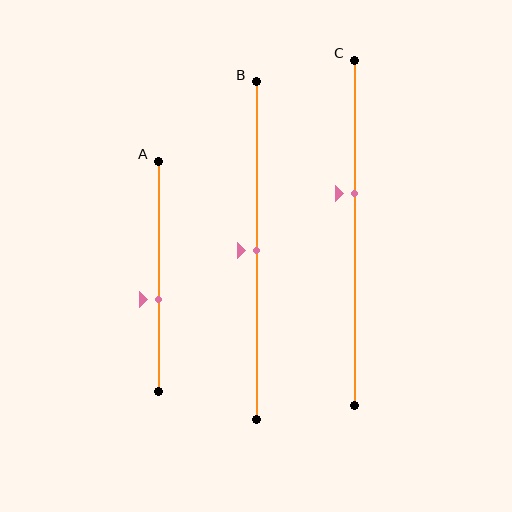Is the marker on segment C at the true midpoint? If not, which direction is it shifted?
No, the marker on segment C is shifted upward by about 11% of the segment length.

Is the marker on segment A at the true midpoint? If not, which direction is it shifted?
No, the marker on segment A is shifted downward by about 10% of the segment length.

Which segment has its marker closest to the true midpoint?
Segment B has its marker closest to the true midpoint.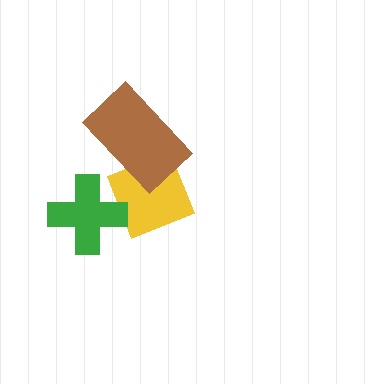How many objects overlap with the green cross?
0 objects overlap with the green cross.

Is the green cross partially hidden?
No, no other shape covers it.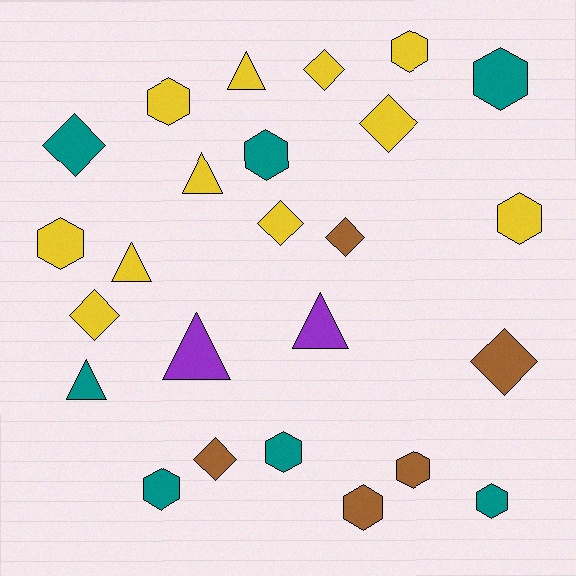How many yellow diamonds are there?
There are 4 yellow diamonds.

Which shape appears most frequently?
Hexagon, with 11 objects.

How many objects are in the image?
There are 25 objects.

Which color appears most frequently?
Yellow, with 11 objects.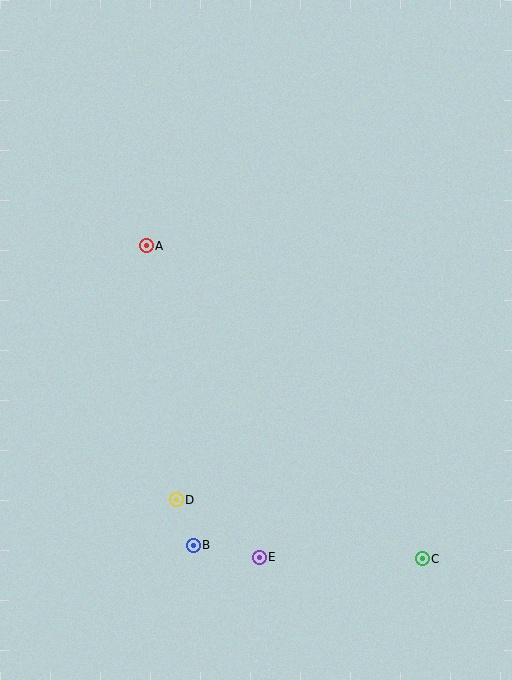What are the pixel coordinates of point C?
Point C is at (422, 559).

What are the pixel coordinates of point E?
Point E is at (259, 557).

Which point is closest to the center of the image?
Point A at (146, 246) is closest to the center.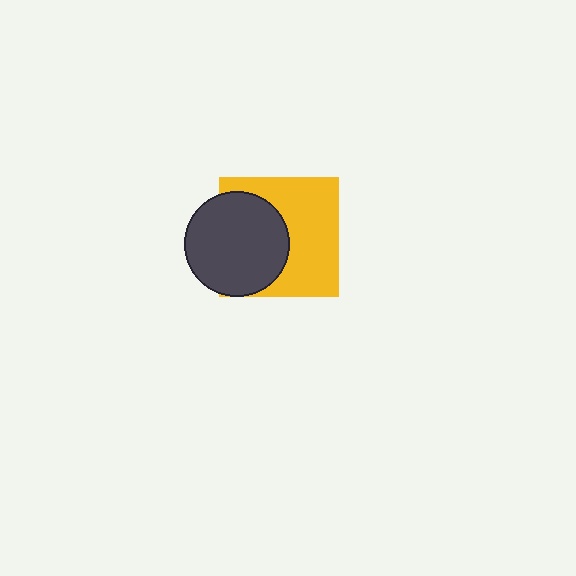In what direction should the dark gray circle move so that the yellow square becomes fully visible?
The dark gray circle should move left. That is the shortest direction to clear the overlap and leave the yellow square fully visible.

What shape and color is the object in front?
The object in front is a dark gray circle.